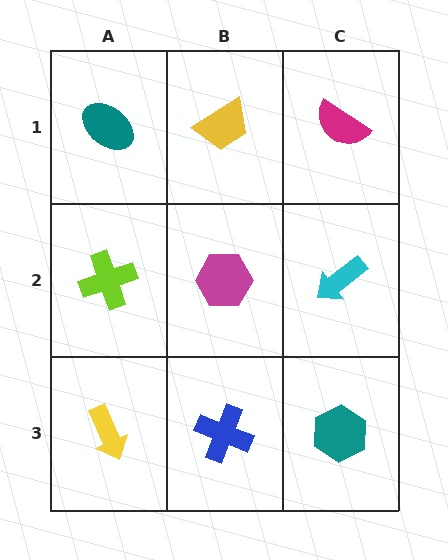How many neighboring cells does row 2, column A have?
3.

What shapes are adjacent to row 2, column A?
A teal ellipse (row 1, column A), a yellow arrow (row 3, column A), a magenta hexagon (row 2, column B).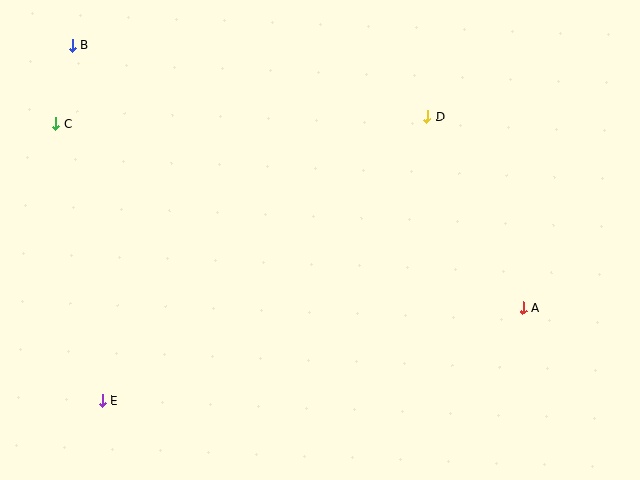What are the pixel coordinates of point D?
Point D is at (427, 117).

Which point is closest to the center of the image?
Point D at (427, 117) is closest to the center.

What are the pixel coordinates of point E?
Point E is at (102, 400).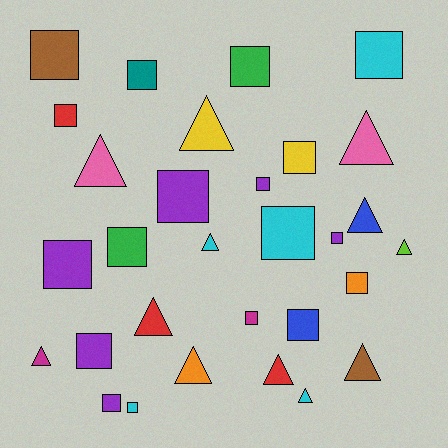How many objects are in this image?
There are 30 objects.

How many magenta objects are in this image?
There are 2 magenta objects.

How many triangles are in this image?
There are 12 triangles.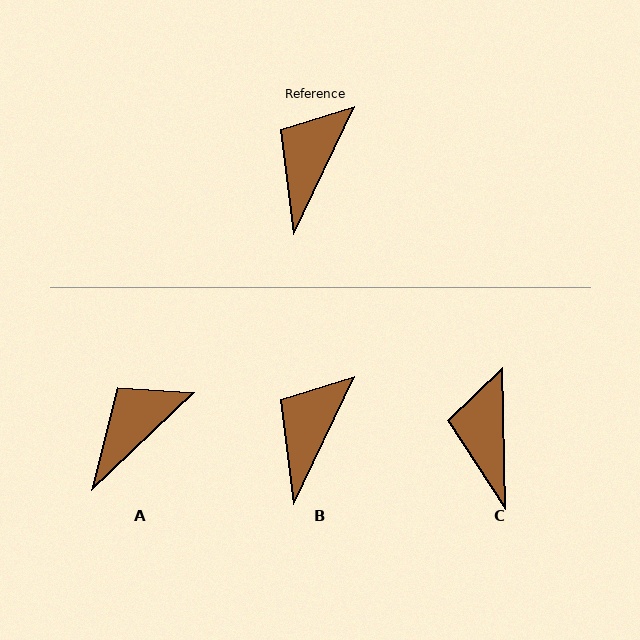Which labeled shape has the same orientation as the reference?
B.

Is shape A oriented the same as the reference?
No, it is off by about 21 degrees.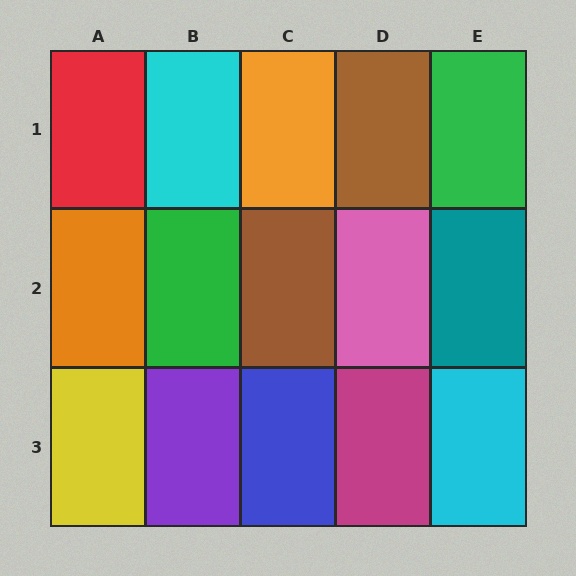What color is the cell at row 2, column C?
Brown.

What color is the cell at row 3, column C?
Blue.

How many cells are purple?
1 cell is purple.